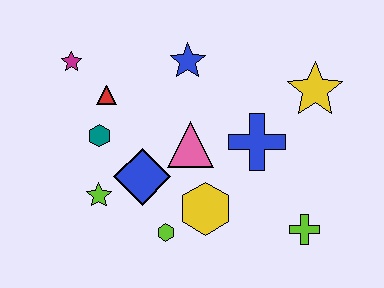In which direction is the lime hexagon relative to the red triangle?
The lime hexagon is below the red triangle.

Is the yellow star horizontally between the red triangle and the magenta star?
No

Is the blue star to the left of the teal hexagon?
No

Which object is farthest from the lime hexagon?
The yellow star is farthest from the lime hexagon.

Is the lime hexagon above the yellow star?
No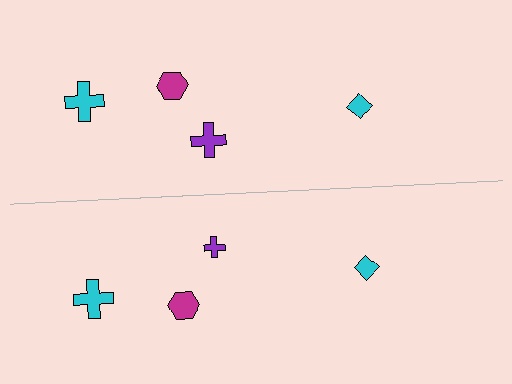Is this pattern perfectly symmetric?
No, the pattern is not perfectly symmetric. The purple cross on the bottom side has a different size than its mirror counterpart.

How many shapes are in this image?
There are 8 shapes in this image.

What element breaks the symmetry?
The purple cross on the bottom side has a different size than its mirror counterpart.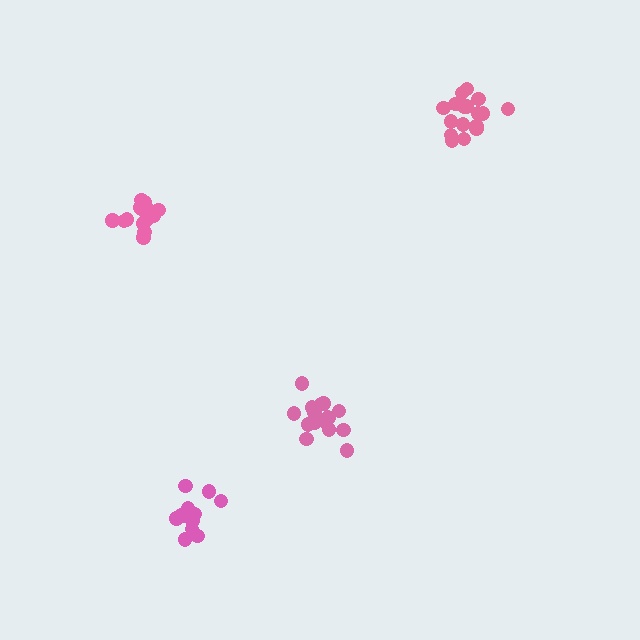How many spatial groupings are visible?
There are 4 spatial groupings.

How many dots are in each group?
Group 1: 15 dots, Group 2: 17 dots, Group 3: 13 dots, Group 4: 16 dots (61 total).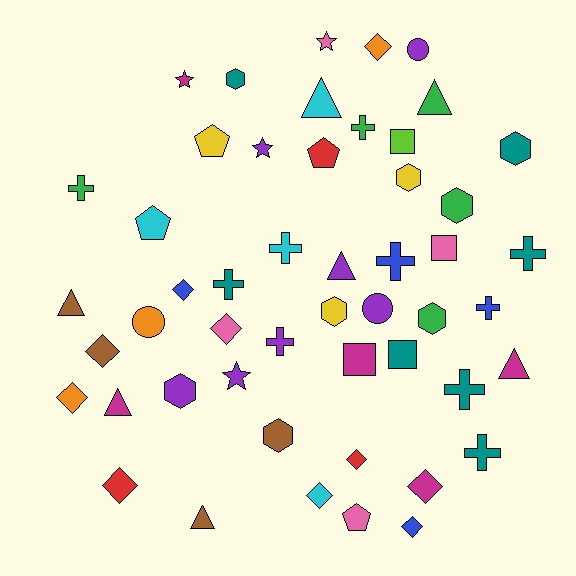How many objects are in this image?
There are 50 objects.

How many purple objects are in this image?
There are 7 purple objects.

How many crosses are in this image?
There are 10 crosses.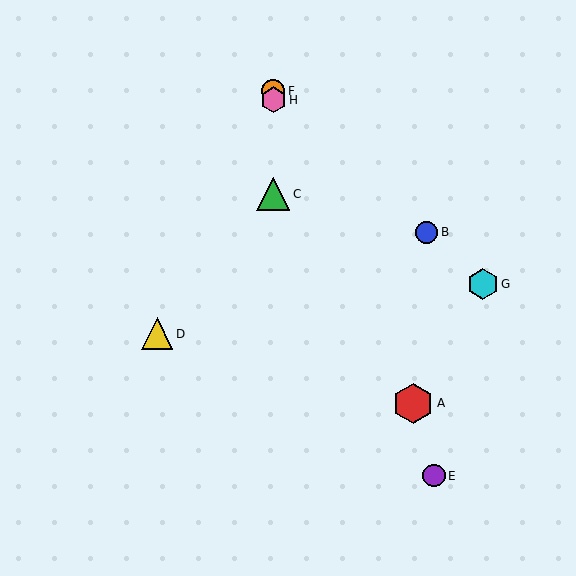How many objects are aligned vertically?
3 objects (C, F, H) are aligned vertically.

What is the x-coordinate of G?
Object G is at x≈483.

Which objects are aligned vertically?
Objects C, F, H are aligned vertically.